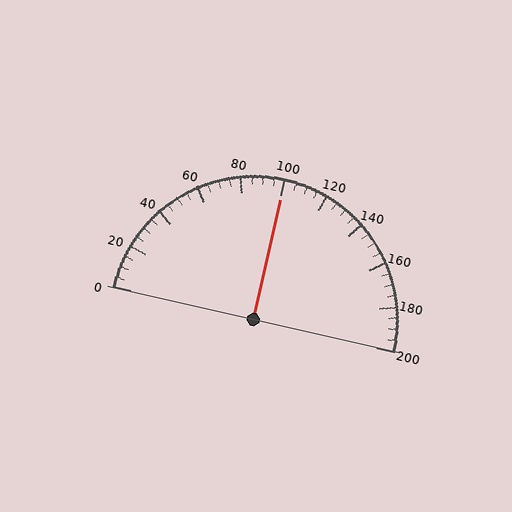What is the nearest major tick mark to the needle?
The nearest major tick mark is 100.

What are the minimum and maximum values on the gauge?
The gauge ranges from 0 to 200.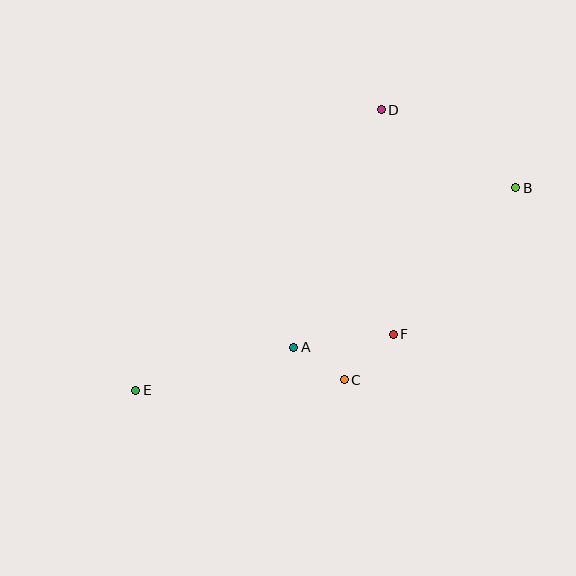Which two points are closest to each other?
Points A and C are closest to each other.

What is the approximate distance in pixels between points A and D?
The distance between A and D is approximately 253 pixels.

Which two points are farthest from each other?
Points B and E are farthest from each other.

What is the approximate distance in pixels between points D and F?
The distance between D and F is approximately 225 pixels.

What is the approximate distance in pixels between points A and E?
The distance between A and E is approximately 164 pixels.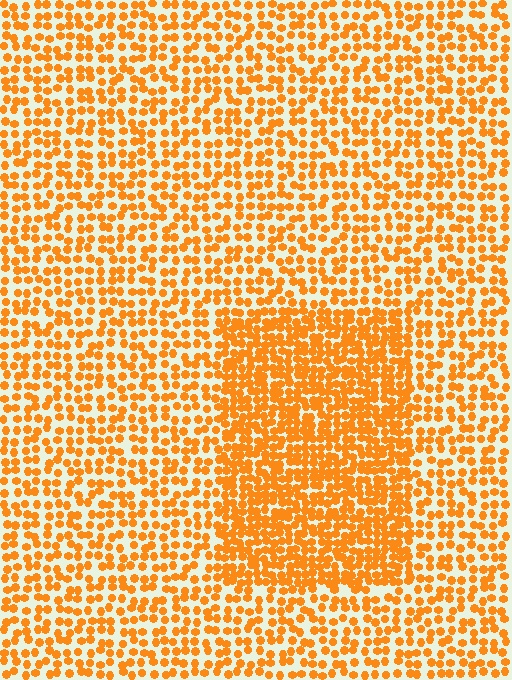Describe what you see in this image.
The image contains small orange elements arranged at two different densities. A rectangle-shaped region is visible where the elements are more densely packed than the surrounding area.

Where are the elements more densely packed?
The elements are more densely packed inside the rectangle boundary.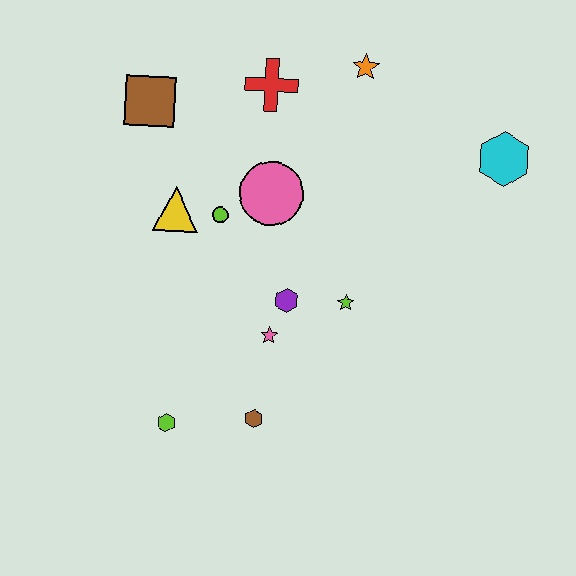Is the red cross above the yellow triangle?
Yes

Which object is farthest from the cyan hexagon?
The lime hexagon is farthest from the cyan hexagon.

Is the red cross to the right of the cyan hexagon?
No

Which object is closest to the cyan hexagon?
The orange star is closest to the cyan hexagon.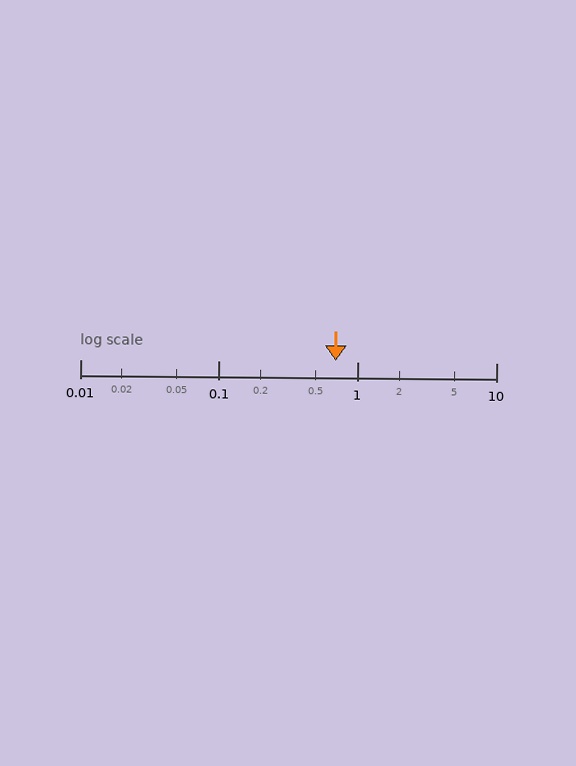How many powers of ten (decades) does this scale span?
The scale spans 3 decades, from 0.01 to 10.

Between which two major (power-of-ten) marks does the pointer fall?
The pointer is between 0.1 and 1.